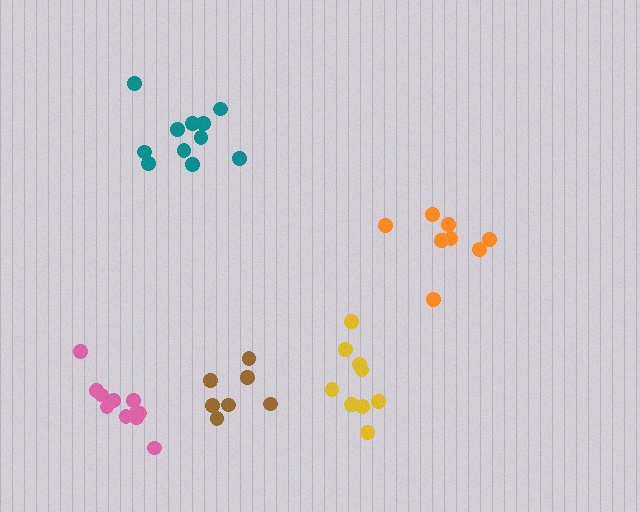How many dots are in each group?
Group 1: 8 dots, Group 2: 7 dots, Group 3: 9 dots, Group 4: 11 dots, Group 5: 11 dots (46 total).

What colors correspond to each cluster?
The clusters are colored: orange, brown, yellow, teal, pink.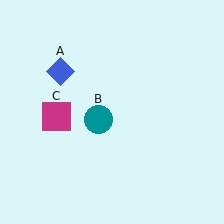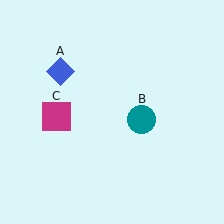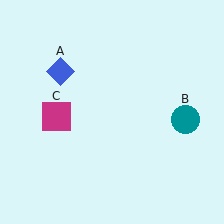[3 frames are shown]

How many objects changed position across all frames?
1 object changed position: teal circle (object B).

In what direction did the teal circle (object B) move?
The teal circle (object B) moved right.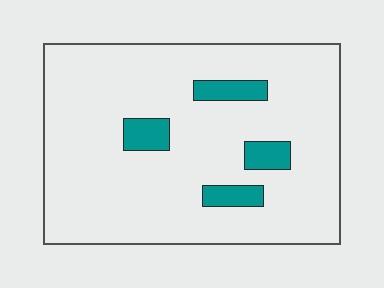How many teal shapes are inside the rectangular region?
4.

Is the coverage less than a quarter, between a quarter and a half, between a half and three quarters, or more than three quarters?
Less than a quarter.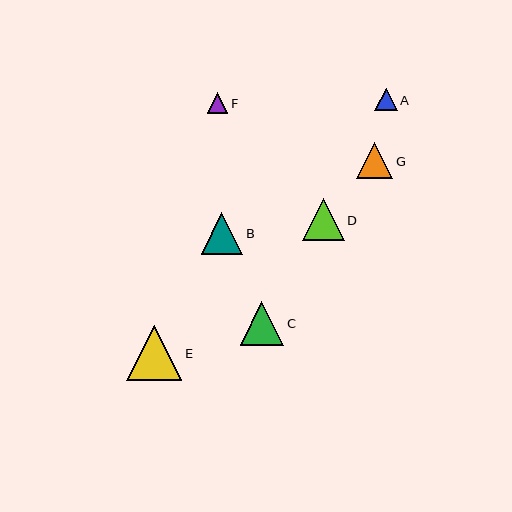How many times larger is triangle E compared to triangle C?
Triangle E is approximately 1.3 times the size of triangle C.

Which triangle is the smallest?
Triangle F is the smallest with a size of approximately 21 pixels.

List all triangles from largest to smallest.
From largest to smallest: E, C, D, B, G, A, F.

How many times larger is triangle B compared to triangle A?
Triangle B is approximately 1.8 times the size of triangle A.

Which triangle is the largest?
Triangle E is the largest with a size of approximately 55 pixels.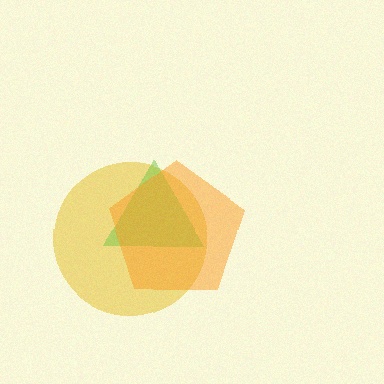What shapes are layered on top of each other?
The layered shapes are: a yellow circle, a lime triangle, an orange pentagon.